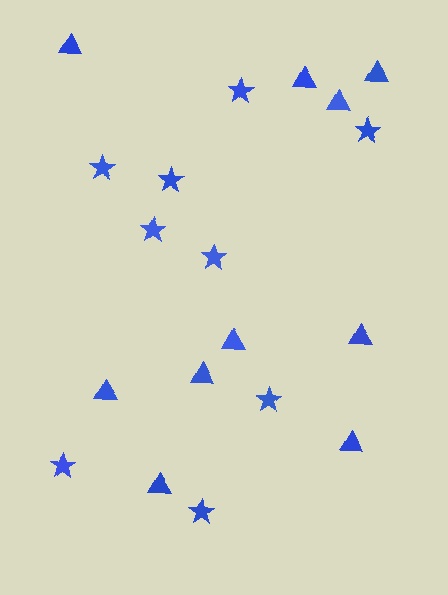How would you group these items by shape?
There are 2 groups: one group of triangles (10) and one group of stars (9).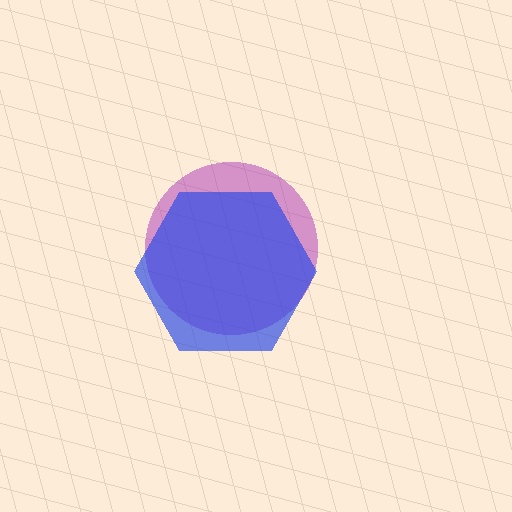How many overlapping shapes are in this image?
There are 2 overlapping shapes in the image.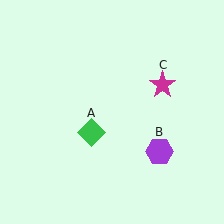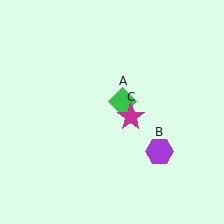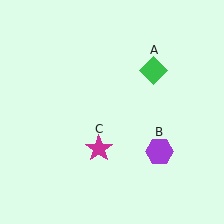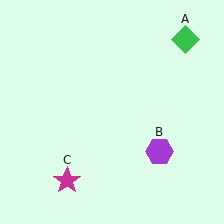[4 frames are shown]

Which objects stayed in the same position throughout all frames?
Purple hexagon (object B) remained stationary.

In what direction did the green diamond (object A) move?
The green diamond (object A) moved up and to the right.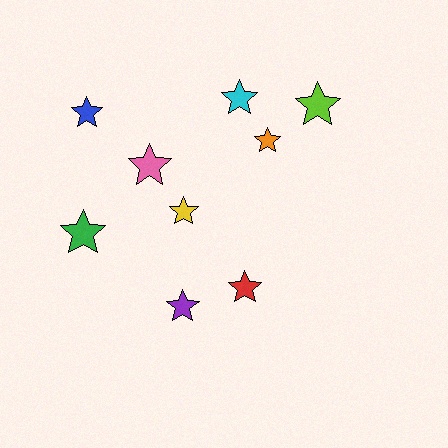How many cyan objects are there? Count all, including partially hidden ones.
There is 1 cyan object.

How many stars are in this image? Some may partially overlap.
There are 9 stars.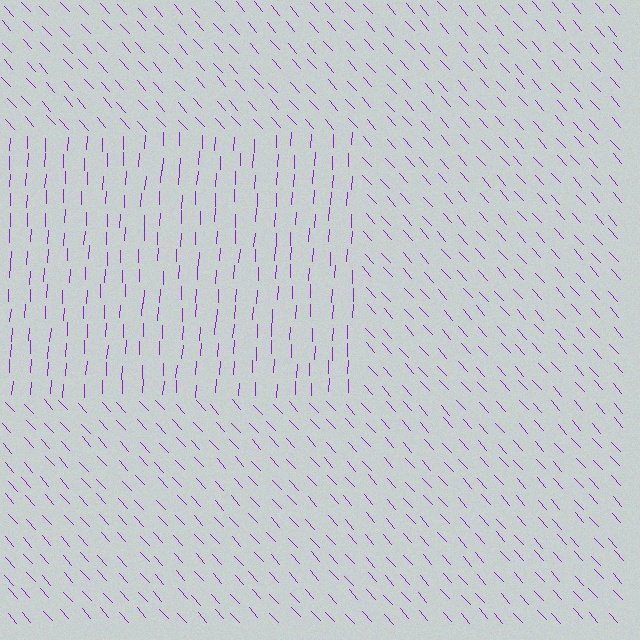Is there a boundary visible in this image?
Yes, there is a texture boundary formed by a change in line orientation.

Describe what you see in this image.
The image is filled with small purple line segments. A rectangle region in the image has lines oriented differently from the surrounding lines, creating a visible texture boundary.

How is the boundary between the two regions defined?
The boundary is defined purely by a change in line orientation (approximately 45 degrees difference). All lines are the same color and thickness.